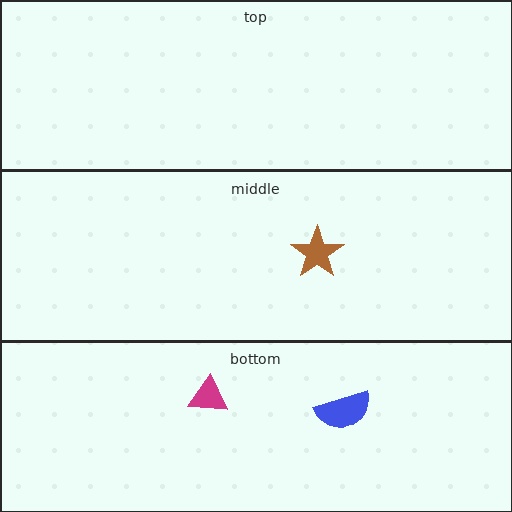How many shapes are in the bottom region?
2.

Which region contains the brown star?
The middle region.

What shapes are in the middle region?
The brown star.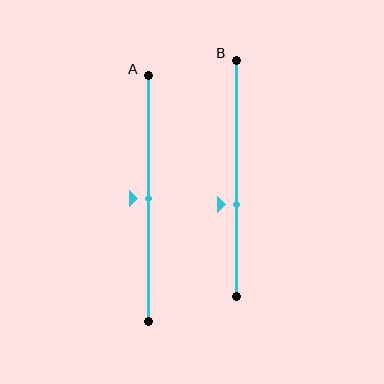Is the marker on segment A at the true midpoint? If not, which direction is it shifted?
Yes, the marker on segment A is at the true midpoint.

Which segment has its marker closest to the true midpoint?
Segment A has its marker closest to the true midpoint.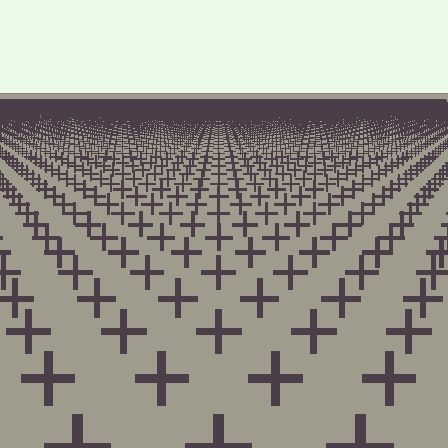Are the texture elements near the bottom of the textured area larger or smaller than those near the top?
Larger. Near the bottom, elements are closer to the viewer and appear at a bigger on-screen size.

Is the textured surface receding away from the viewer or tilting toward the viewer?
The surface is receding away from the viewer. Texture elements get smaller and denser toward the top.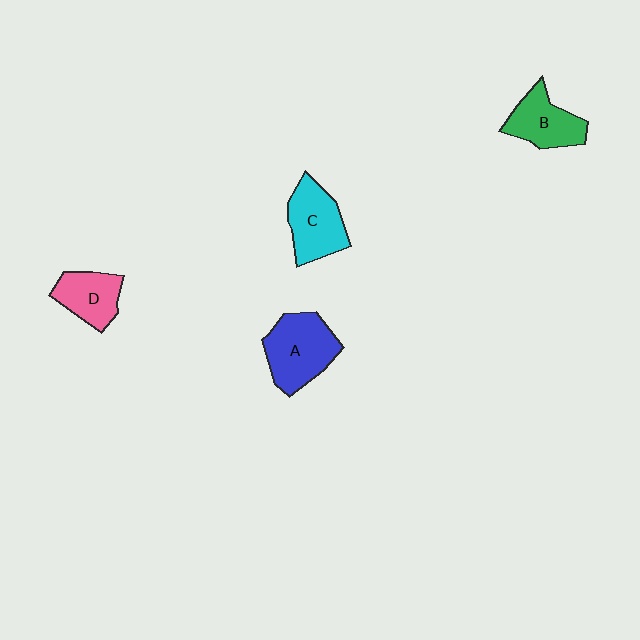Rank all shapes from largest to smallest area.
From largest to smallest: A (blue), C (cyan), B (green), D (pink).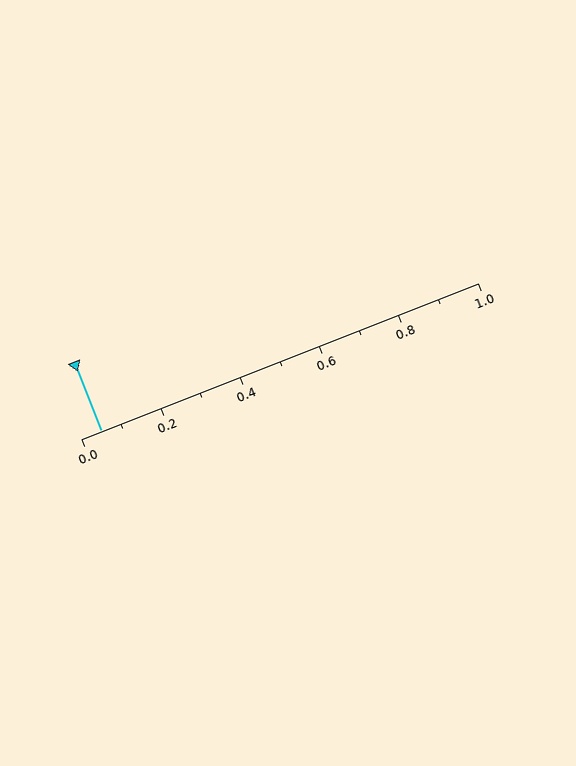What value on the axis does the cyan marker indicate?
The marker indicates approximately 0.05.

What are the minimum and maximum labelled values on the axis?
The axis runs from 0.0 to 1.0.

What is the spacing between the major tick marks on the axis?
The major ticks are spaced 0.2 apart.